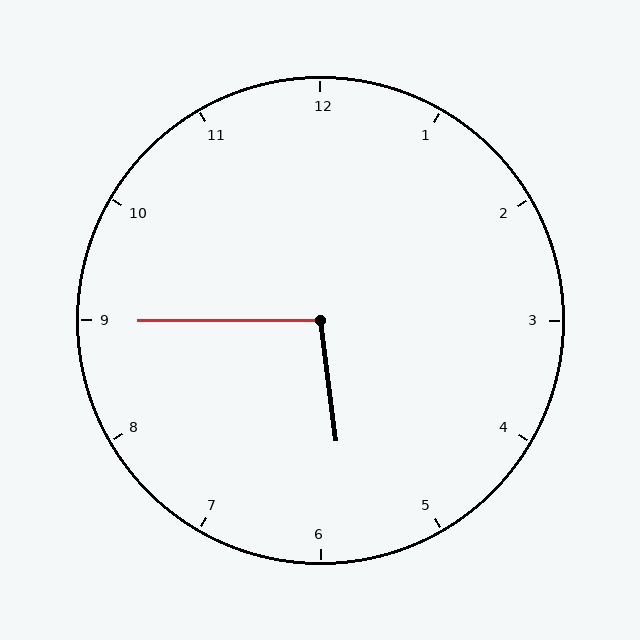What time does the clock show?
5:45.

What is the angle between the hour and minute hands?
Approximately 98 degrees.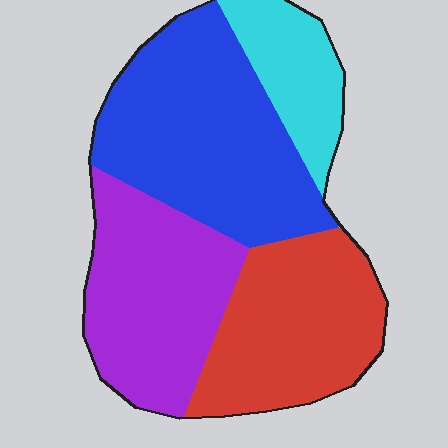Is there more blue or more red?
Blue.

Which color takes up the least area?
Cyan, at roughly 15%.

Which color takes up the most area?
Blue, at roughly 35%.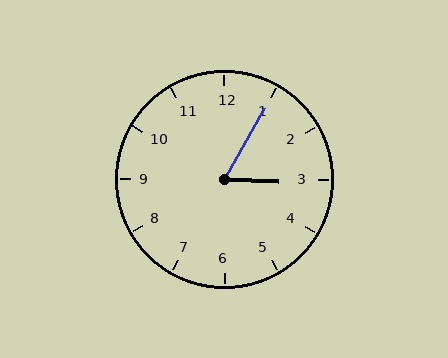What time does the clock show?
3:05.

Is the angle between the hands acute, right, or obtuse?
It is acute.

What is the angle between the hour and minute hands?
Approximately 62 degrees.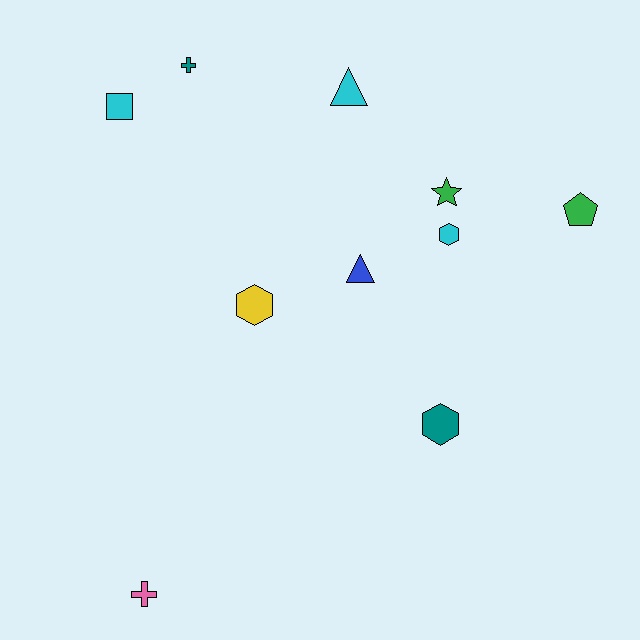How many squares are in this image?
There is 1 square.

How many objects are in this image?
There are 10 objects.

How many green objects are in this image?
There are 2 green objects.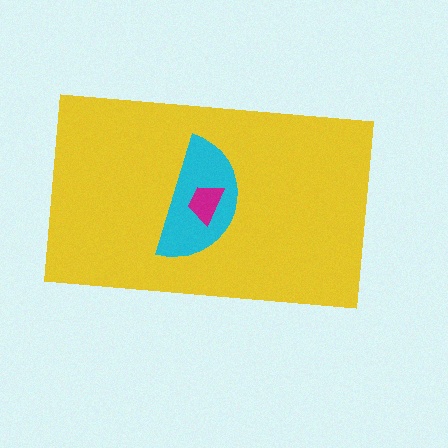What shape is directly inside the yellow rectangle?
The cyan semicircle.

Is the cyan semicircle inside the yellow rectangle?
Yes.